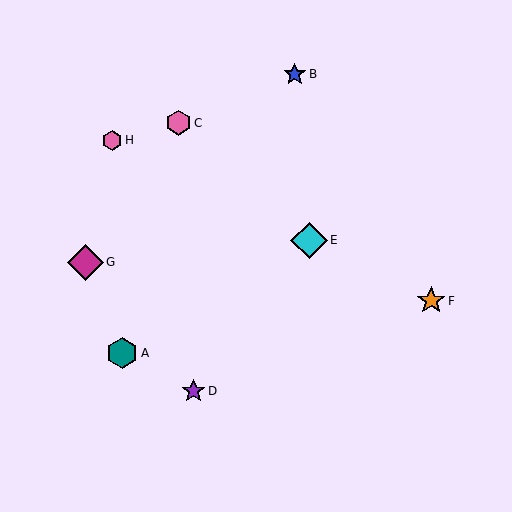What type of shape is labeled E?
Shape E is a cyan diamond.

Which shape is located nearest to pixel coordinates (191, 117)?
The pink hexagon (labeled C) at (179, 123) is nearest to that location.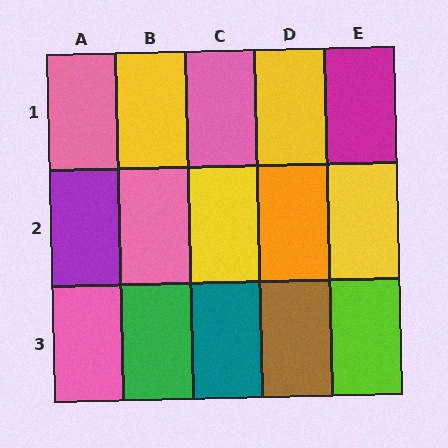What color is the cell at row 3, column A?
Pink.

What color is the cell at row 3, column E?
Lime.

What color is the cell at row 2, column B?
Pink.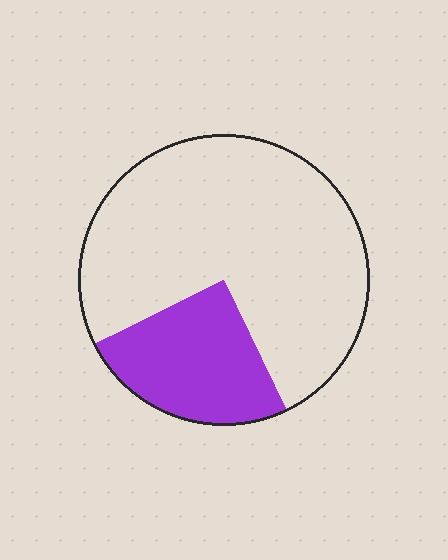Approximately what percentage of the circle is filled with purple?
Approximately 25%.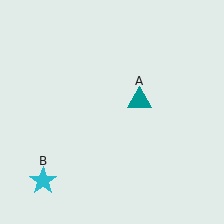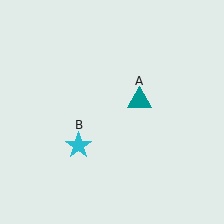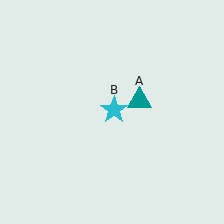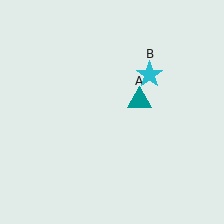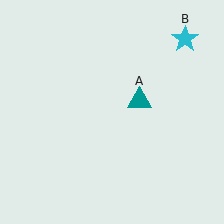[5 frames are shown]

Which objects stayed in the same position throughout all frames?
Teal triangle (object A) remained stationary.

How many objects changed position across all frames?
1 object changed position: cyan star (object B).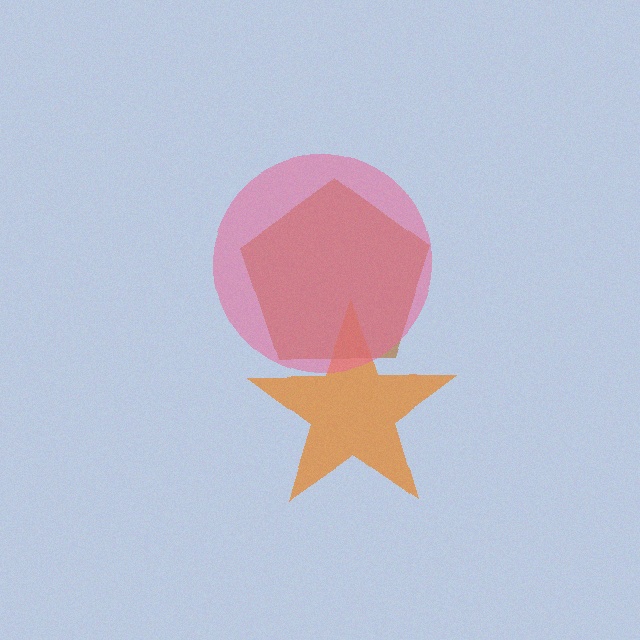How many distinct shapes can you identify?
There are 3 distinct shapes: an orange star, a brown pentagon, a pink circle.